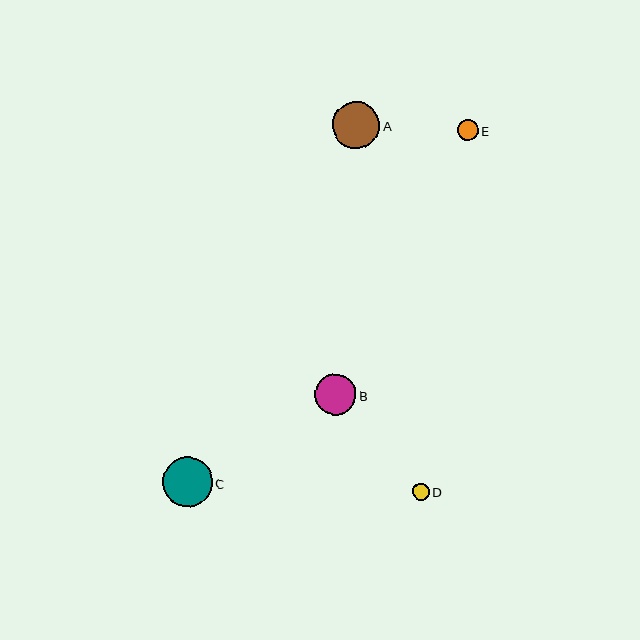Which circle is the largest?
Circle C is the largest with a size of approximately 50 pixels.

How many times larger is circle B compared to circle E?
Circle B is approximately 2.0 times the size of circle E.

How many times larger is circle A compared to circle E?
Circle A is approximately 2.3 times the size of circle E.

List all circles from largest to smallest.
From largest to smallest: C, A, B, E, D.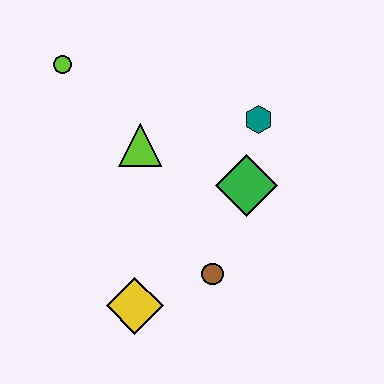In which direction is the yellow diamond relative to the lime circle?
The yellow diamond is below the lime circle.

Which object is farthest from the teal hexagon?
The yellow diamond is farthest from the teal hexagon.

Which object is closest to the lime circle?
The lime triangle is closest to the lime circle.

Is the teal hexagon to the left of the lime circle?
No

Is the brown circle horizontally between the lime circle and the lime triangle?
No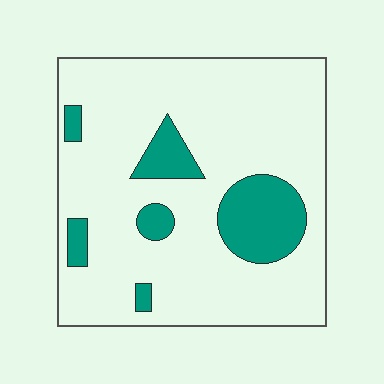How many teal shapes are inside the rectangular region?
6.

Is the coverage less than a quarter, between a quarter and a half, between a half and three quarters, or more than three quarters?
Less than a quarter.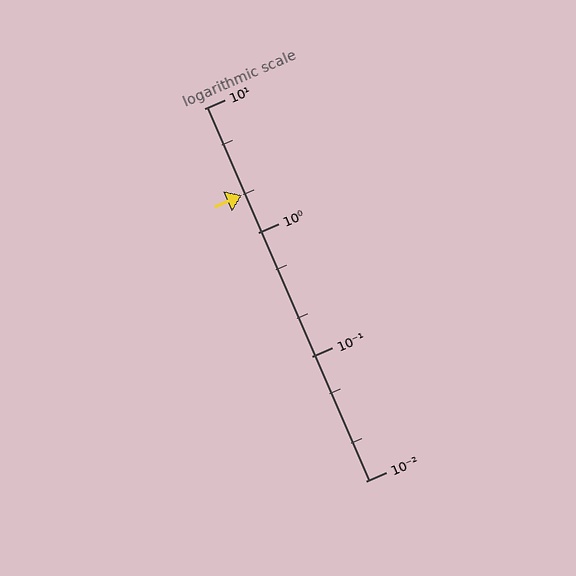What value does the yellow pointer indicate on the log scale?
The pointer indicates approximately 2.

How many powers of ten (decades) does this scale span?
The scale spans 3 decades, from 0.01 to 10.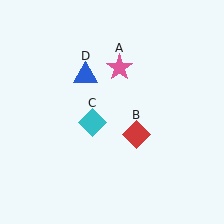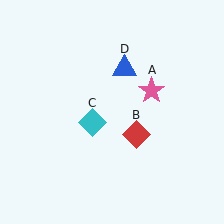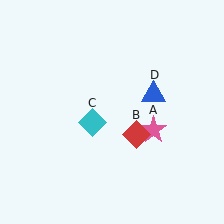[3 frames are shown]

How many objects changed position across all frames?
2 objects changed position: pink star (object A), blue triangle (object D).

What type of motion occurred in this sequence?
The pink star (object A), blue triangle (object D) rotated clockwise around the center of the scene.